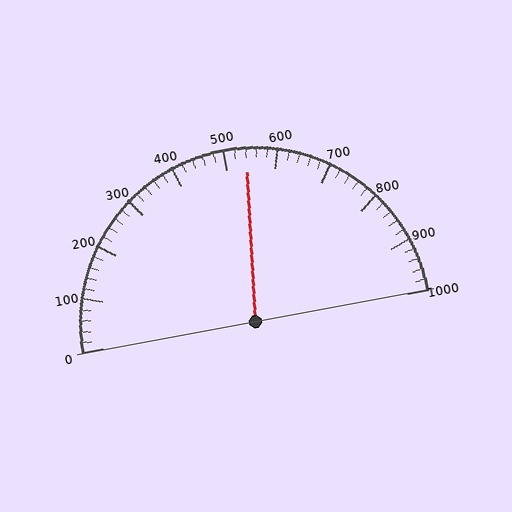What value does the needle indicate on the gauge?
The needle indicates approximately 540.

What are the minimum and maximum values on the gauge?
The gauge ranges from 0 to 1000.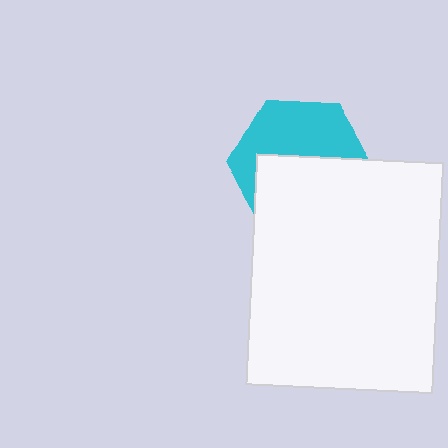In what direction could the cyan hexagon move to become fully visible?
The cyan hexagon could move up. That would shift it out from behind the white rectangle entirely.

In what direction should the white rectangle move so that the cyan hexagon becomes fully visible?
The white rectangle should move down. That is the shortest direction to clear the overlap and leave the cyan hexagon fully visible.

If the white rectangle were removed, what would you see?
You would see the complete cyan hexagon.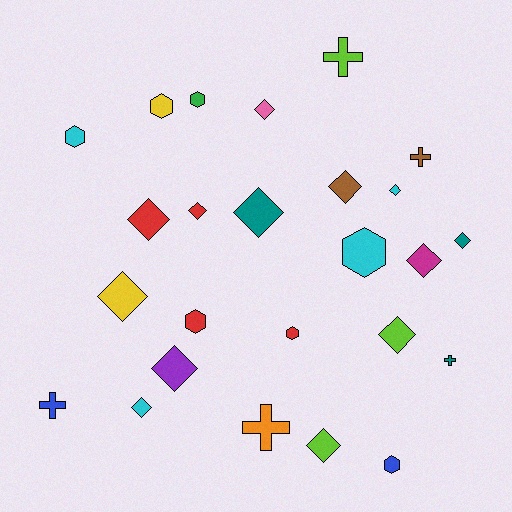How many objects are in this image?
There are 25 objects.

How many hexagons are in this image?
There are 7 hexagons.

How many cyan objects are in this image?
There are 4 cyan objects.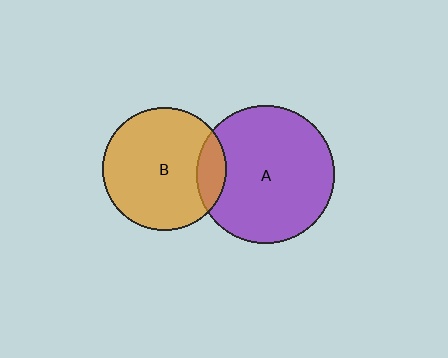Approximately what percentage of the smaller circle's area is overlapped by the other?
Approximately 15%.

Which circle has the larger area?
Circle A (purple).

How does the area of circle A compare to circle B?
Approximately 1.2 times.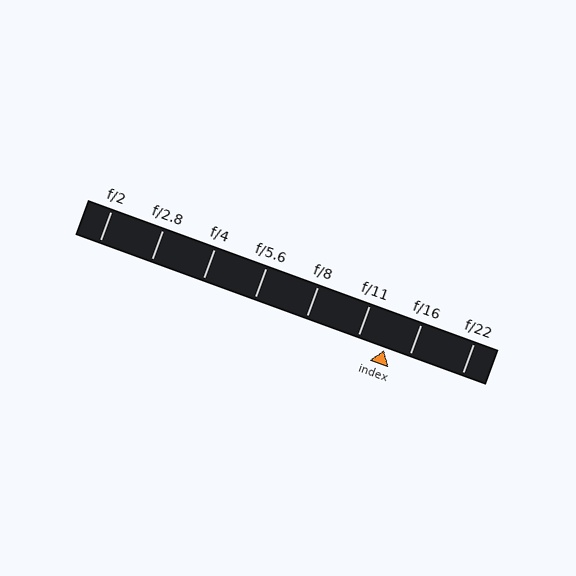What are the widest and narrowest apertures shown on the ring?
The widest aperture shown is f/2 and the narrowest is f/22.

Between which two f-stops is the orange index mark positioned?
The index mark is between f/11 and f/16.